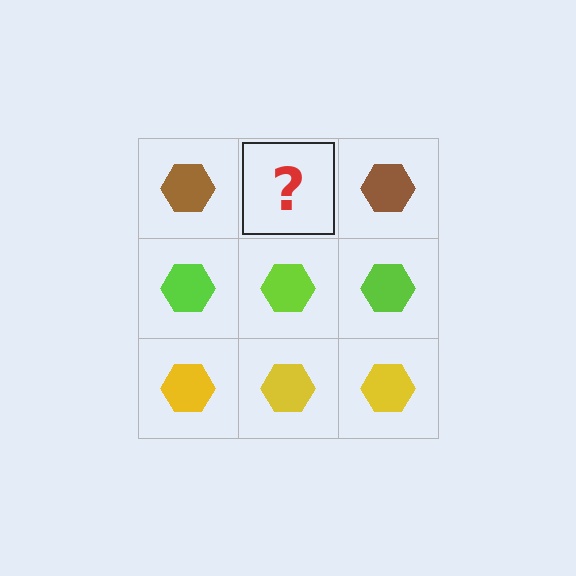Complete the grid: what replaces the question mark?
The question mark should be replaced with a brown hexagon.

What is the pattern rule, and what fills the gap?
The rule is that each row has a consistent color. The gap should be filled with a brown hexagon.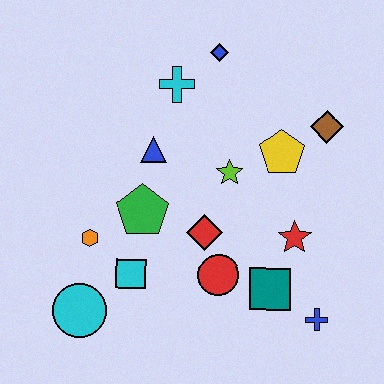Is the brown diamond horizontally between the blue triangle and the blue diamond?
No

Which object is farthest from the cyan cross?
The blue cross is farthest from the cyan cross.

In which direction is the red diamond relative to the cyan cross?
The red diamond is below the cyan cross.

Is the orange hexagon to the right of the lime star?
No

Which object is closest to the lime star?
The yellow pentagon is closest to the lime star.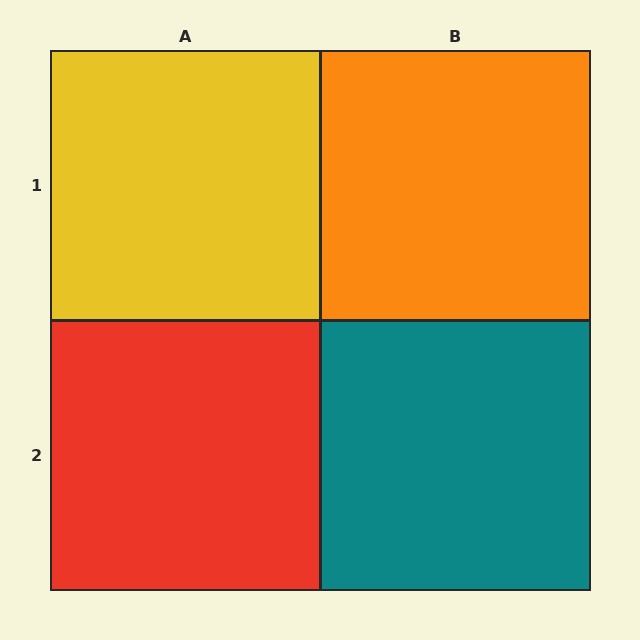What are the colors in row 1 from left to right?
Yellow, orange.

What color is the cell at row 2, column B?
Teal.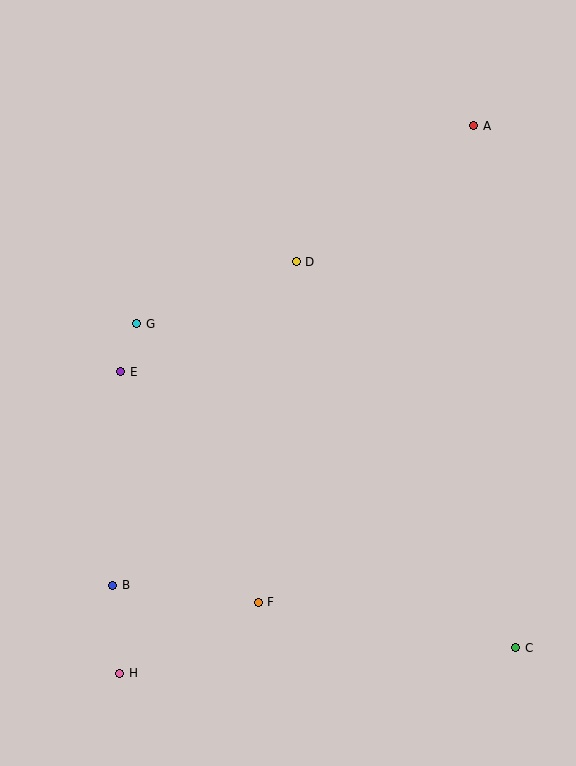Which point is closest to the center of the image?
Point D at (296, 262) is closest to the center.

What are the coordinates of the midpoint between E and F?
The midpoint between E and F is at (190, 487).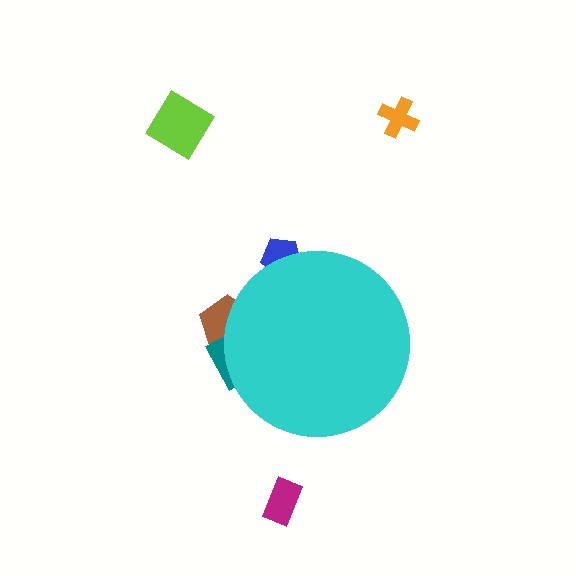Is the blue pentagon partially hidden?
Yes, the blue pentagon is partially hidden behind the cyan circle.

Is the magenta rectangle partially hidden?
No, the magenta rectangle is fully visible.